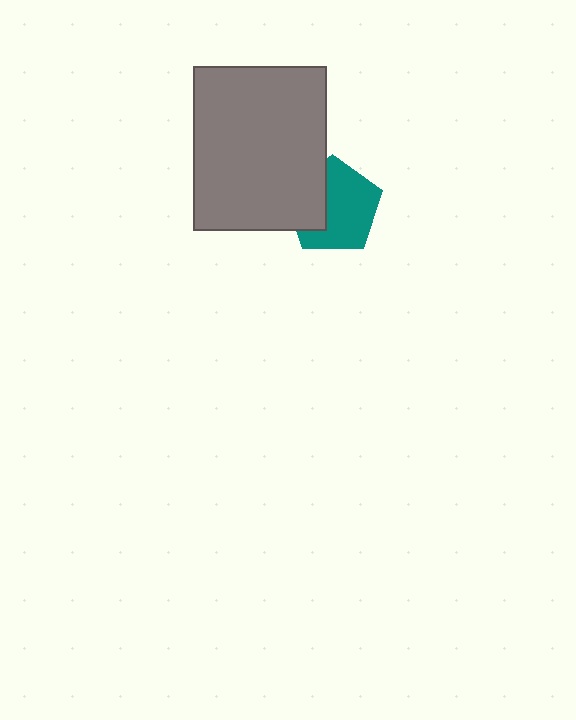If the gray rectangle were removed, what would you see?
You would see the complete teal pentagon.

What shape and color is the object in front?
The object in front is a gray rectangle.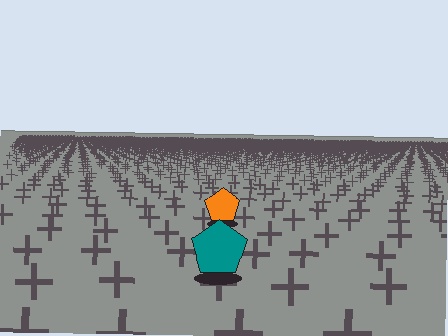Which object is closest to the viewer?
The teal pentagon is closest. The texture marks near it are larger and more spread out.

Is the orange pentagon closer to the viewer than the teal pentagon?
No. The teal pentagon is closer — you can tell from the texture gradient: the ground texture is coarser near it.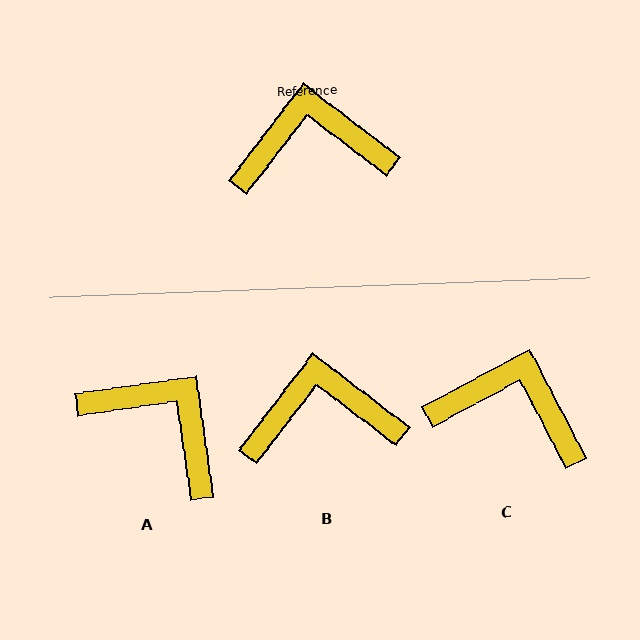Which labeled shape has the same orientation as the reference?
B.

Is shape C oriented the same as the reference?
No, it is off by about 25 degrees.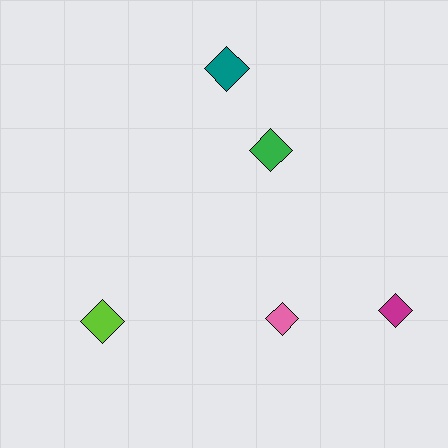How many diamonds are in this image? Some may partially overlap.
There are 5 diamonds.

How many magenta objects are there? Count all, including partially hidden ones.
There is 1 magenta object.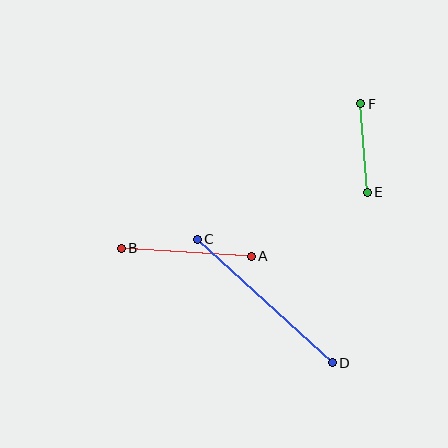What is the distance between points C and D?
The distance is approximately 183 pixels.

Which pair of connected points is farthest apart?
Points C and D are farthest apart.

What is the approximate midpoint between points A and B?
The midpoint is at approximately (186, 252) pixels.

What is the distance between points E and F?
The distance is approximately 88 pixels.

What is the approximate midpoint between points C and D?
The midpoint is at approximately (265, 301) pixels.